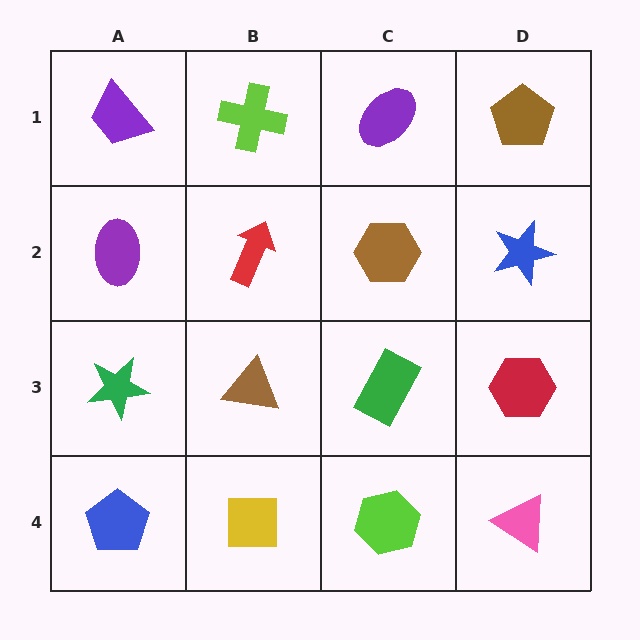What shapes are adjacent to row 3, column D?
A blue star (row 2, column D), a pink triangle (row 4, column D), a green rectangle (row 3, column C).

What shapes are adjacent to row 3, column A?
A purple ellipse (row 2, column A), a blue pentagon (row 4, column A), a brown triangle (row 3, column B).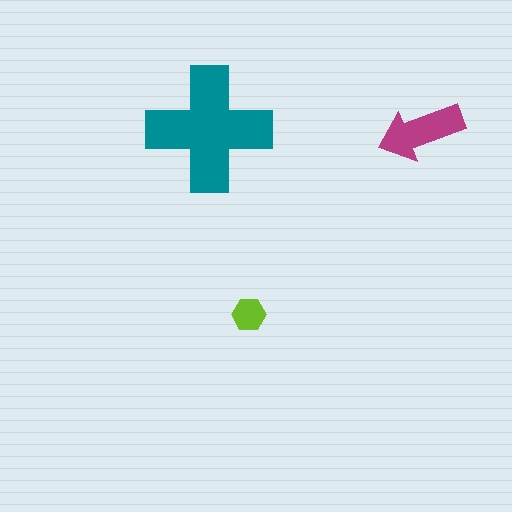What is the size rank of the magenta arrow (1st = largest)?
2nd.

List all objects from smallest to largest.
The lime hexagon, the magenta arrow, the teal cross.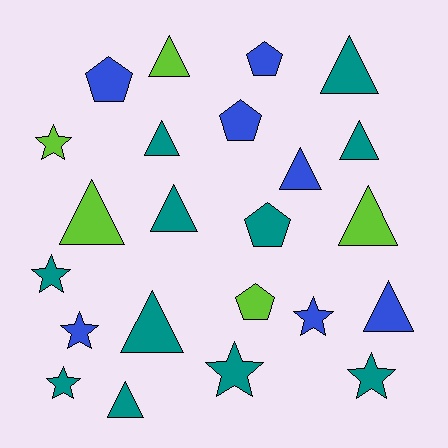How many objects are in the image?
There are 23 objects.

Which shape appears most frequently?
Triangle, with 11 objects.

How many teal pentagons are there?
There is 1 teal pentagon.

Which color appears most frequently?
Teal, with 11 objects.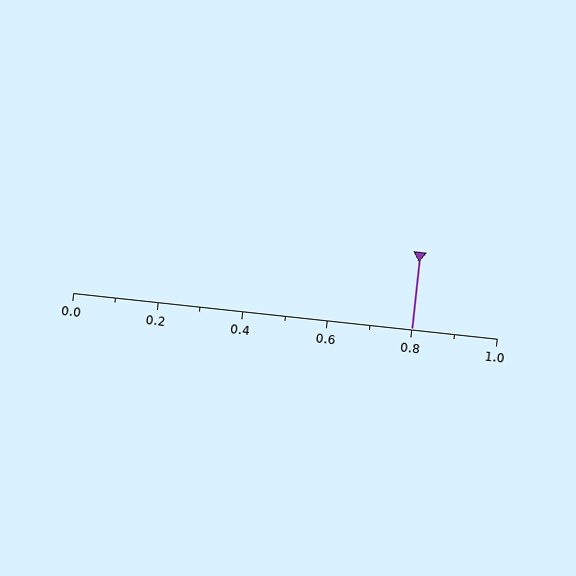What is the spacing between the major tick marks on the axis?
The major ticks are spaced 0.2 apart.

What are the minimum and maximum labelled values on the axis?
The axis runs from 0.0 to 1.0.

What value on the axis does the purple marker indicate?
The marker indicates approximately 0.8.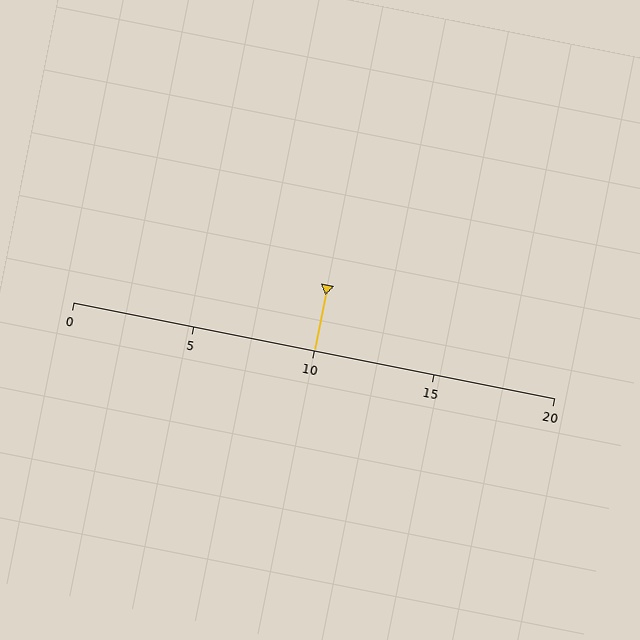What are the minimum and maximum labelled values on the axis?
The axis runs from 0 to 20.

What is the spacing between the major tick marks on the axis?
The major ticks are spaced 5 apart.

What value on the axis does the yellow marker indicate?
The marker indicates approximately 10.